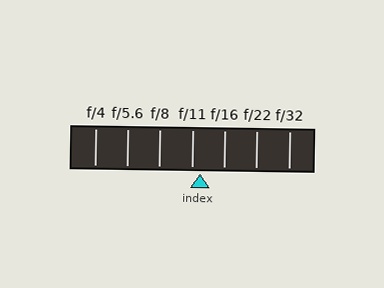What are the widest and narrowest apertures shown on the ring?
The widest aperture shown is f/4 and the narrowest is f/32.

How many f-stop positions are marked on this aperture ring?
There are 7 f-stop positions marked.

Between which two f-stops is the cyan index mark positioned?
The index mark is between f/11 and f/16.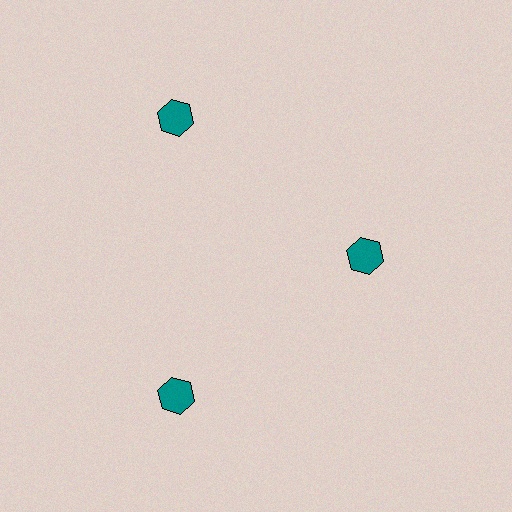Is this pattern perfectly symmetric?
No. The 3 teal hexagons are arranged in a ring, but one element near the 3 o'clock position is pulled inward toward the center, breaking the 3-fold rotational symmetry.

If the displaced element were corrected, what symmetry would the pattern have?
It would have 3-fold rotational symmetry — the pattern would map onto itself every 120 degrees.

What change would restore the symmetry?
The symmetry would be restored by moving it outward, back onto the ring so that all 3 hexagons sit at equal angles and equal distance from the center.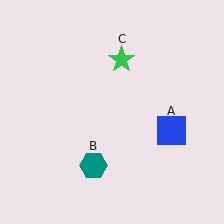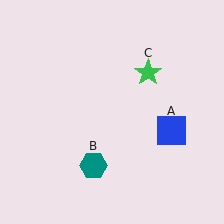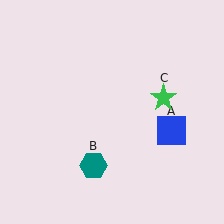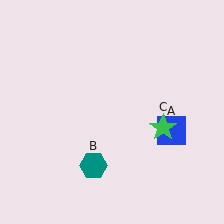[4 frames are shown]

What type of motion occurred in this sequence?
The green star (object C) rotated clockwise around the center of the scene.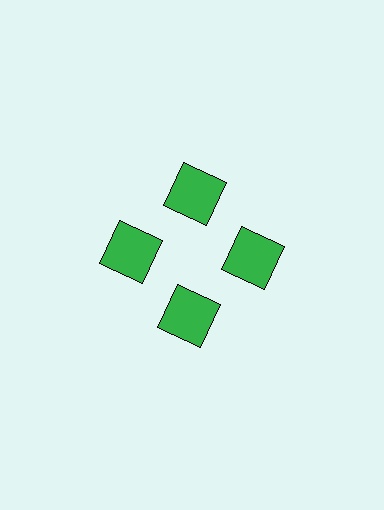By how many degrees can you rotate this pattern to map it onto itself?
The pattern maps onto itself every 90 degrees of rotation.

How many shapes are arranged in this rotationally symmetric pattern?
There are 4 shapes, arranged in 4 groups of 1.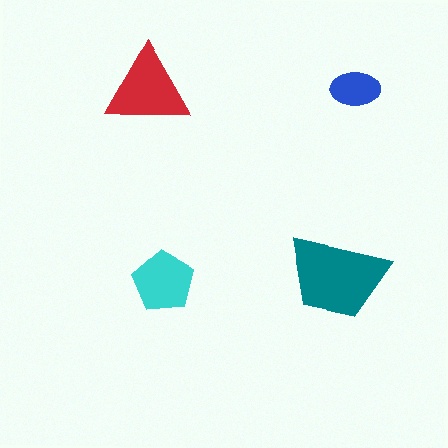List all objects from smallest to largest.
The blue ellipse, the cyan pentagon, the red triangle, the teal trapezoid.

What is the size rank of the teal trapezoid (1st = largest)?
1st.